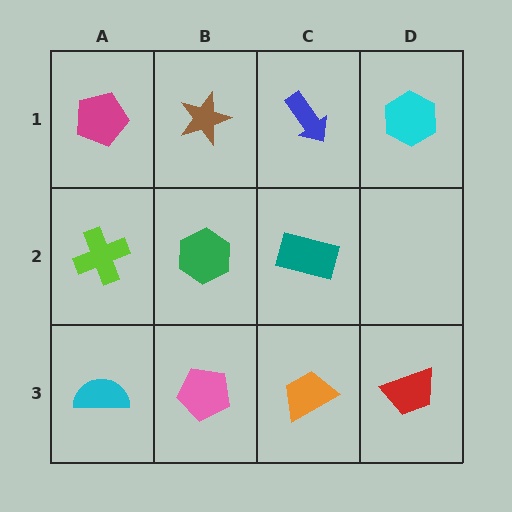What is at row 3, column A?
A cyan semicircle.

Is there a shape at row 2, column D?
No, that cell is empty.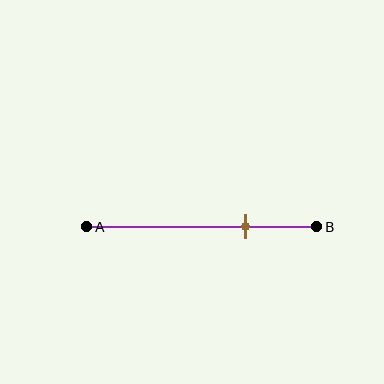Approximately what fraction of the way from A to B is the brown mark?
The brown mark is approximately 70% of the way from A to B.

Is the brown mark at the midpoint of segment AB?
No, the mark is at about 70% from A, not at the 50% midpoint.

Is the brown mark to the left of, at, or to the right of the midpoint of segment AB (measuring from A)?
The brown mark is to the right of the midpoint of segment AB.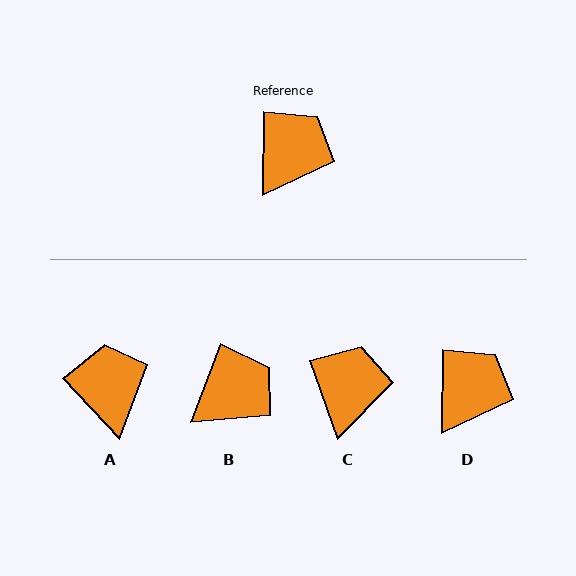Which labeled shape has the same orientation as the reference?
D.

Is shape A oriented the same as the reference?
No, it is off by about 44 degrees.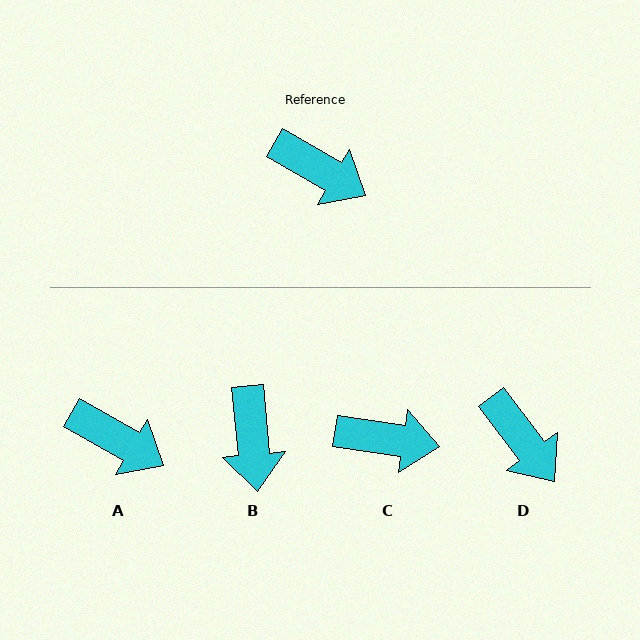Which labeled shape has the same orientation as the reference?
A.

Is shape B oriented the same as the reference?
No, it is off by about 55 degrees.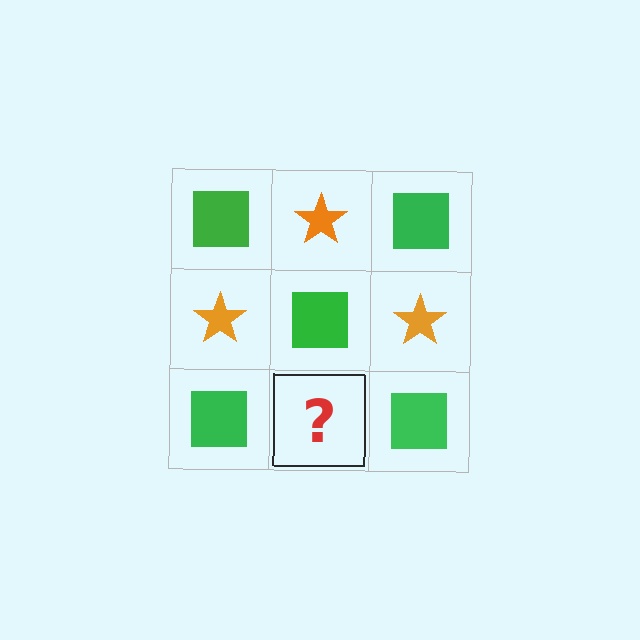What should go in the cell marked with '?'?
The missing cell should contain an orange star.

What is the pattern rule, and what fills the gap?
The rule is that it alternates green square and orange star in a checkerboard pattern. The gap should be filled with an orange star.